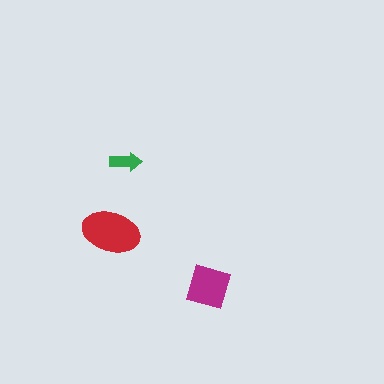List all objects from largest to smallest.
The red ellipse, the magenta square, the green arrow.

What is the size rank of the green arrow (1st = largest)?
3rd.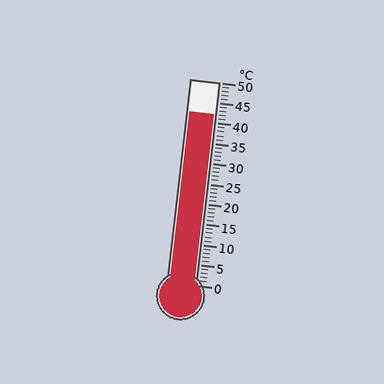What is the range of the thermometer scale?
The thermometer scale ranges from 0°C to 50°C.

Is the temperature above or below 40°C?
The temperature is above 40°C.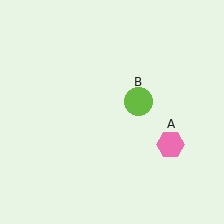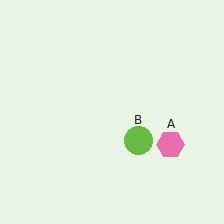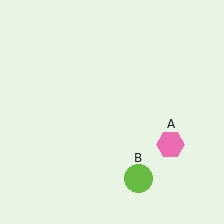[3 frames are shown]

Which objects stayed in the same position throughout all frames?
Pink hexagon (object A) remained stationary.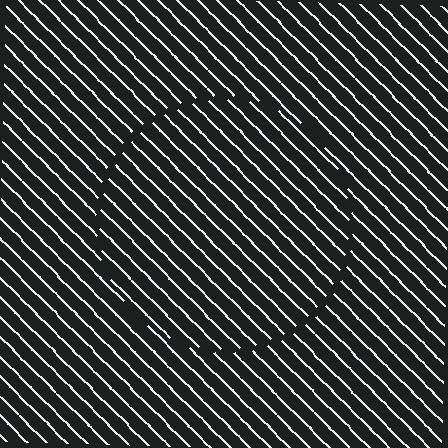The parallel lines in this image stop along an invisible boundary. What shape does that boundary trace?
An illusory circle. The interior of the shape contains the same grating, shifted by half a period — the contour is defined by the phase discontinuity where line-ends from the inner and outer gratings abut.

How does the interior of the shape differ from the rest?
The interior of the shape contains the same grating, shifted by half a period — the contour is defined by the phase discontinuity where line-ends from the inner and outer gratings abut.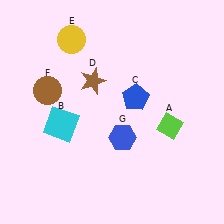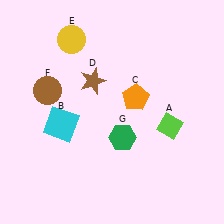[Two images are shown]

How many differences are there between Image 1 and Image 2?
There are 2 differences between the two images.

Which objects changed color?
C changed from blue to orange. G changed from blue to green.